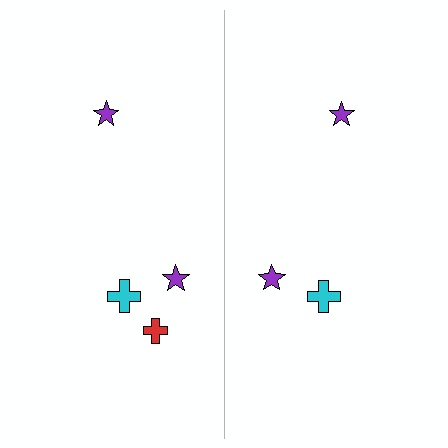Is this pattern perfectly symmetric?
No, the pattern is not perfectly symmetric. A red cross is missing from the right side.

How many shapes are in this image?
There are 7 shapes in this image.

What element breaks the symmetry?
A red cross is missing from the right side.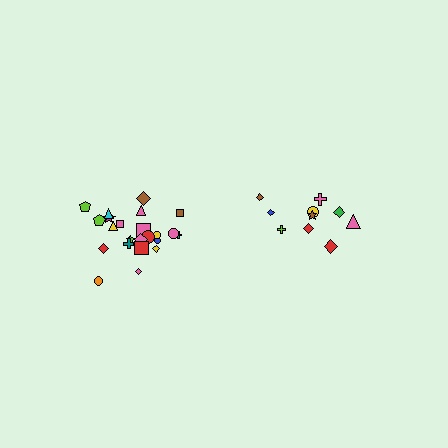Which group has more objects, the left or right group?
The left group.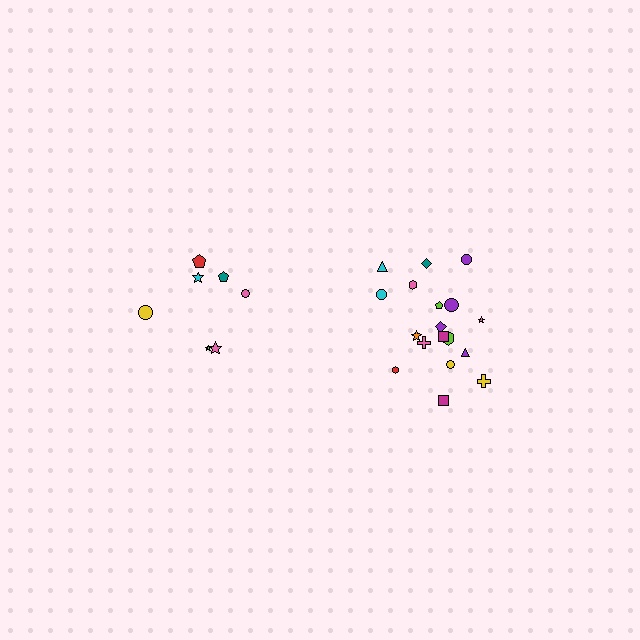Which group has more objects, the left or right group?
The right group.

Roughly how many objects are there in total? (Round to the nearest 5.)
Roughly 25 objects in total.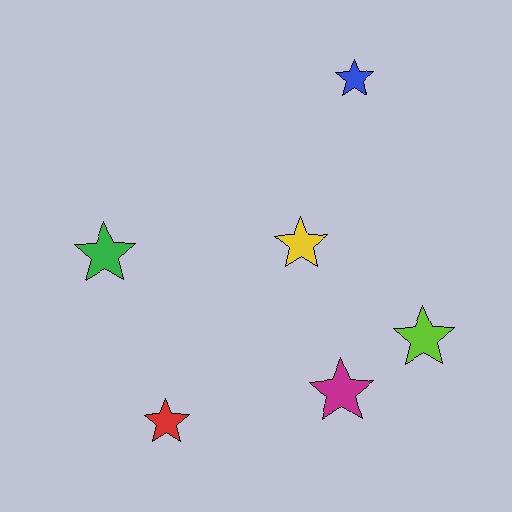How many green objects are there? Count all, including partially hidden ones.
There is 1 green object.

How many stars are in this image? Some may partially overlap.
There are 6 stars.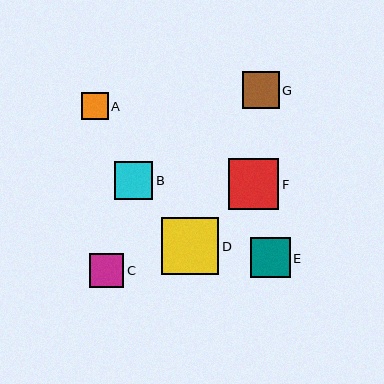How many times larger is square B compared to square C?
Square B is approximately 1.1 times the size of square C.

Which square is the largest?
Square D is the largest with a size of approximately 57 pixels.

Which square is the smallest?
Square A is the smallest with a size of approximately 26 pixels.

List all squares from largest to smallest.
From largest to smallest: D, F, E, B, G, C, A.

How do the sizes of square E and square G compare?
Square E and square G are approximately the same size.